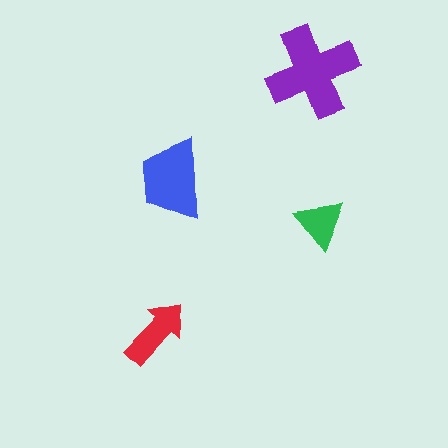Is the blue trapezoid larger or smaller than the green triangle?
Larger.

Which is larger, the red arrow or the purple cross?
The purple cross.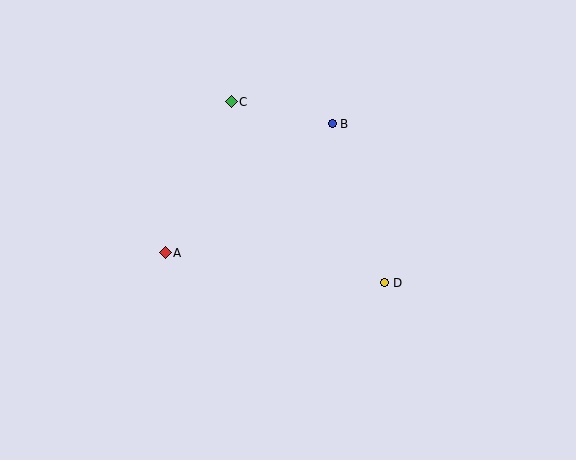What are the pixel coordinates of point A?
Point A is at (165, 253).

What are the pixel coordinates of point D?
Point D is at (385, 283).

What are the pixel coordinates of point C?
Point C is at (231, 102).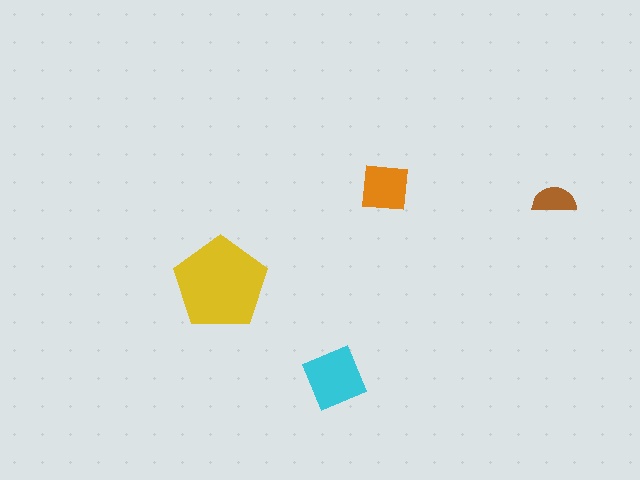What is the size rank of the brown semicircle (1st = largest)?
4th.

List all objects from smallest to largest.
The brown semicircle, the orange square, the cyan square, the yellow pentagon.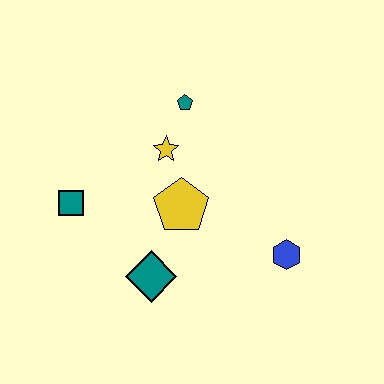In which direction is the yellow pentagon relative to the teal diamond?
The yellow pentagon is above the teal diamond.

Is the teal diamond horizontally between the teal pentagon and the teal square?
Yes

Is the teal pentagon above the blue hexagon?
Yes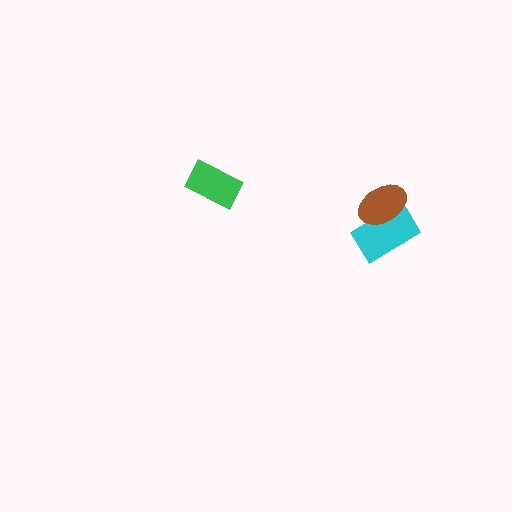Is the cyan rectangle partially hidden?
Yes, it is partially covered by another shape.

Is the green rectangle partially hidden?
No, no other shape covers it.